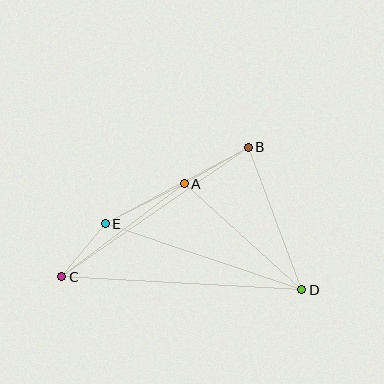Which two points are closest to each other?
Points C and E are closest to each other.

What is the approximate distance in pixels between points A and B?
The distance between A and B is approximately 74 pixels.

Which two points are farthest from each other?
Points C and D are farthest from each other.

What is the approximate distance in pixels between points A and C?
The distance between A and C is approximately 154 pixels.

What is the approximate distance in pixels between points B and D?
The distance between B and D is approximately 152 pixels.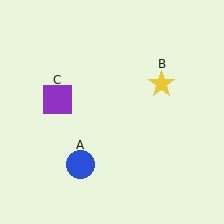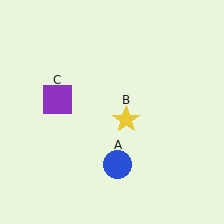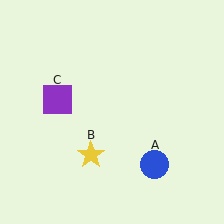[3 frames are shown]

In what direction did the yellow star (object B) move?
The yellow star (object B) moved down and to the left.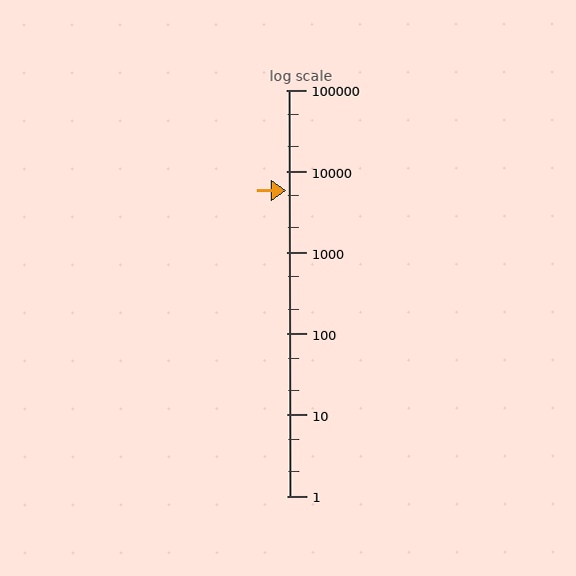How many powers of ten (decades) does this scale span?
The scale spans 5 decades, from 1 to 100000.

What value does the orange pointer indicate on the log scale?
The pointer indicates approximately 5800.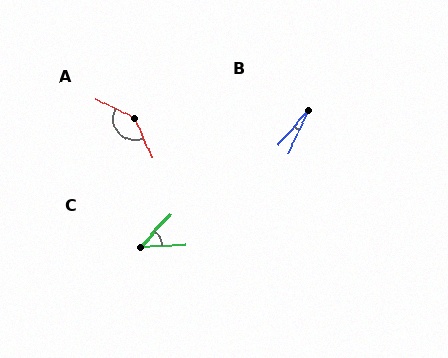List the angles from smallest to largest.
B (15°), C (44°), A (140°).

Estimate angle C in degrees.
Approximately 44 degrees.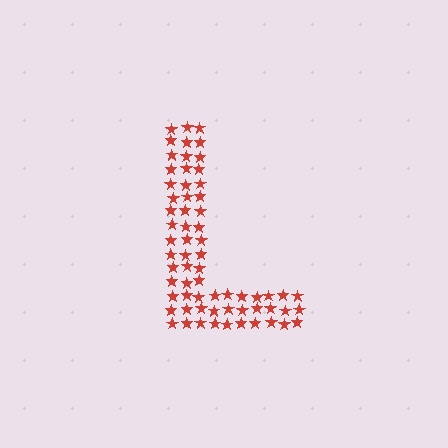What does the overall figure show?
The overall figure shows the letter L.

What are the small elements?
The small elements are stars.